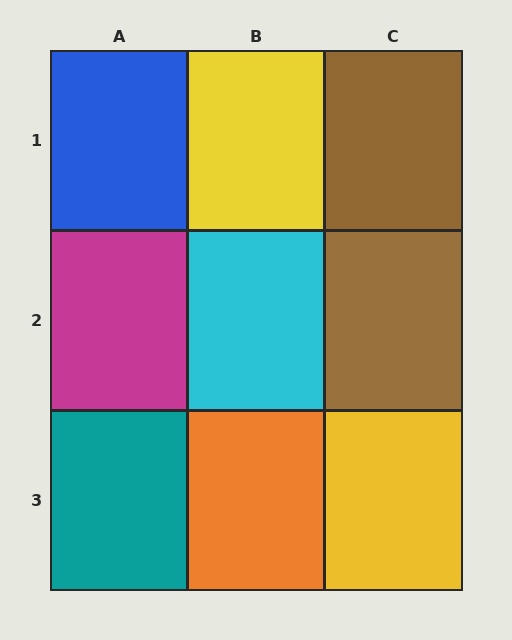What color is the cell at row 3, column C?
Yellow.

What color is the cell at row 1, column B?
Yellow.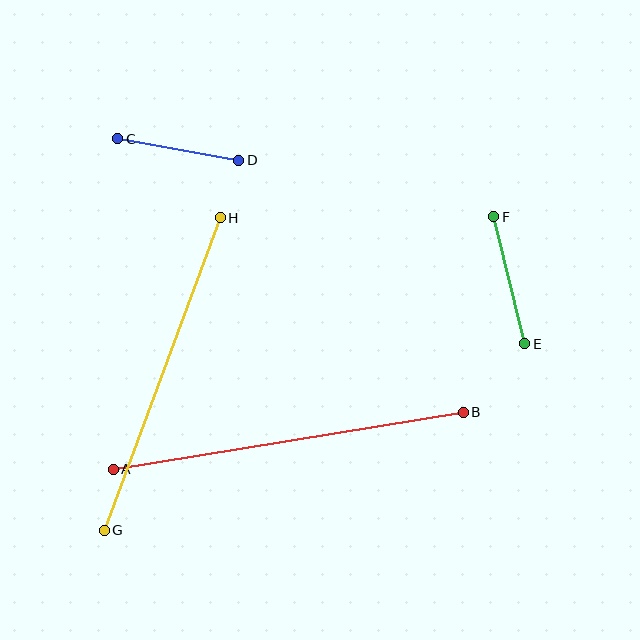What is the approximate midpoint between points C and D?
The midpoint is at approximately (178, 149) pixels.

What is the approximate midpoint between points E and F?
The midpoint is at approximately (509, 280) pixels.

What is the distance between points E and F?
The distance is approximately 131 pixels.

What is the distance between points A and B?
The distance is approximately 354 pixels.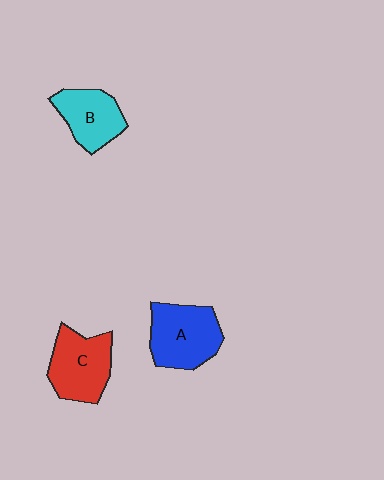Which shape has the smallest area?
Shape B (cyan).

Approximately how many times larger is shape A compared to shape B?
Approximately 1.3 times.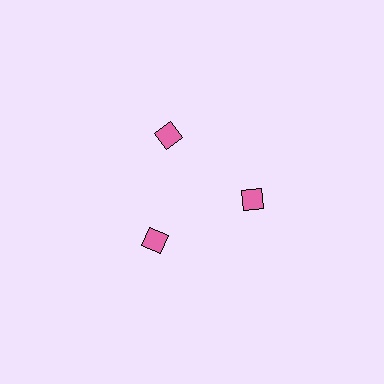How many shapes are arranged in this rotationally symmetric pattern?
There are 3 shapes, arranged in 3 groups of 1.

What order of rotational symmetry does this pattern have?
This pattern has 3-fold rotational symmetry.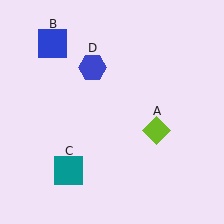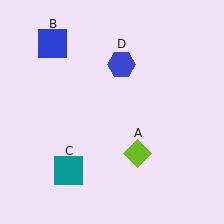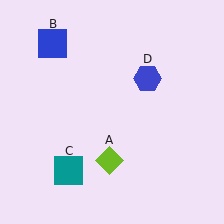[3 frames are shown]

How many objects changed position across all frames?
2 objects changed position: lime diamond (object A), blue hexagon (object D).